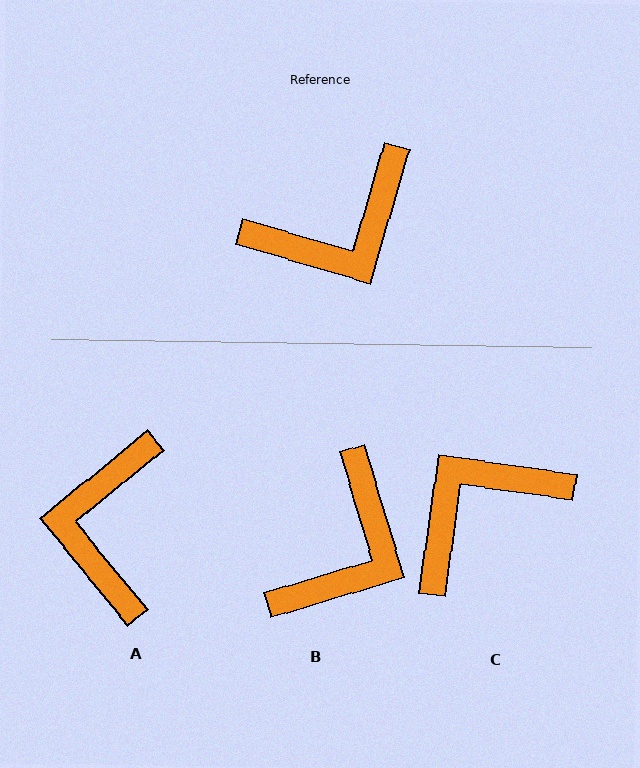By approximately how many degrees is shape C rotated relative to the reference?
Approximately 172 degrees clockwise.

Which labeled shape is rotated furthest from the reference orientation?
C, about 172 degrees away.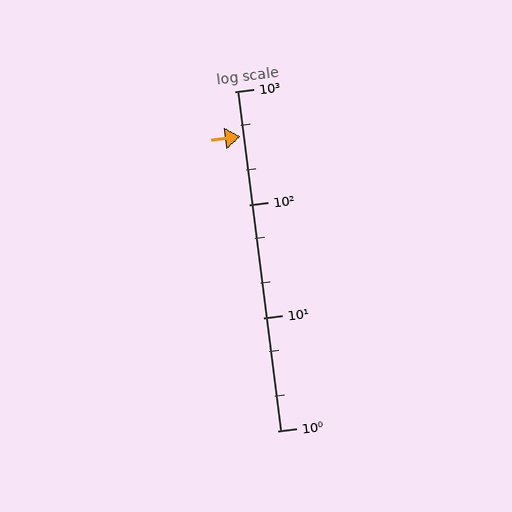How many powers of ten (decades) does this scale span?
The scale spans 3 decades, from 1 to 1000.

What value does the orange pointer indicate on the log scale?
The pointer indicates approximately 400.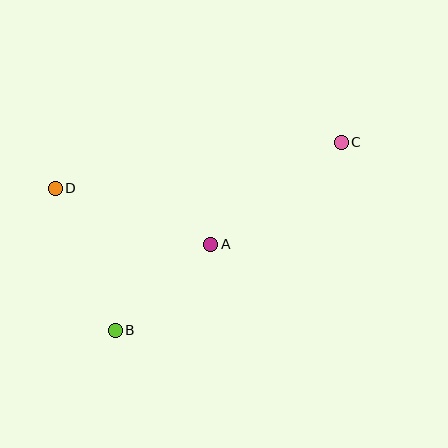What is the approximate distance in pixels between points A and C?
The distance between A and C is approximately 166 pixels.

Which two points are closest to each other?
Points A and B are closest to each other.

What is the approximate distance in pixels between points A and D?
The distance between A and D is approximately 165 pixels.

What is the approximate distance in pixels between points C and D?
The distance between C and D is approximately 290 pixels.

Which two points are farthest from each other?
Points B and C are farthest from each other.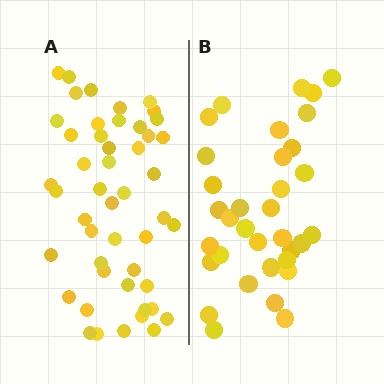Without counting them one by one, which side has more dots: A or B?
Region A (the left region) has more dots.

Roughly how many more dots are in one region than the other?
Region A has approximately 15 more dots than region B.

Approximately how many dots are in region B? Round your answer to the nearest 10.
About 30 dots. (The exact count is 34, which rounds to 30.)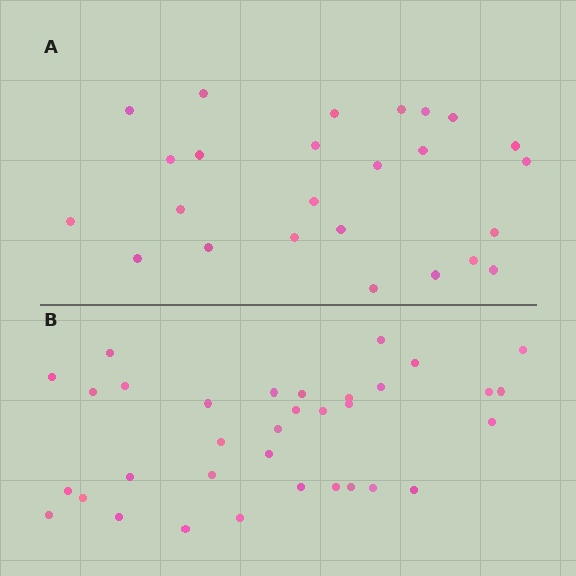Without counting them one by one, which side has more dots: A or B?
Region B (the bottom region) has more dots.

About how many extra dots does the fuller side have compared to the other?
Region B has roughly 8 or so more dots than region A.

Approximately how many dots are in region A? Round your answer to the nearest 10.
About 20 dots. (The exact count is 25, which rounds to 20.)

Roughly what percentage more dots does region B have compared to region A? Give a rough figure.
About 35% more.